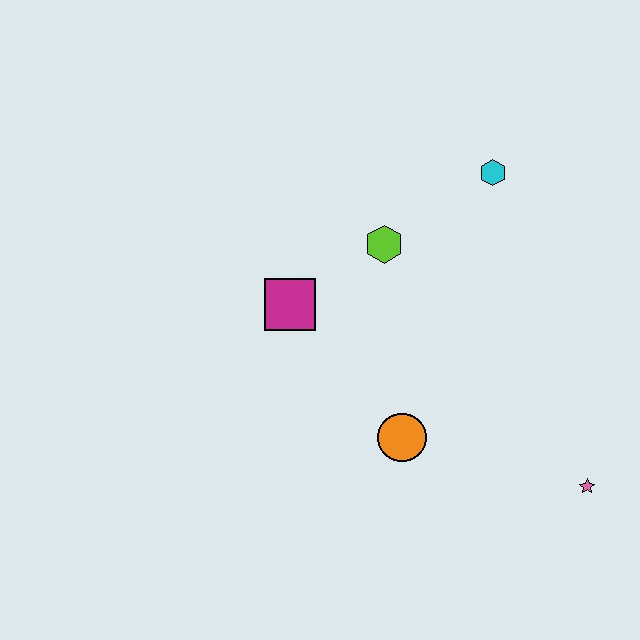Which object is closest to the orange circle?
The magenta square is closest to the orange circle.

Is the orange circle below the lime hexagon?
Yes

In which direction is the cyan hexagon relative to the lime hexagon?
The cyan hexagon is to the right of the lime hexagon.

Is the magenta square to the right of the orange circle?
No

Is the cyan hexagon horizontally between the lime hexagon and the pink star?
Yes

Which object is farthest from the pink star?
The magenta square is farthest from the pink star.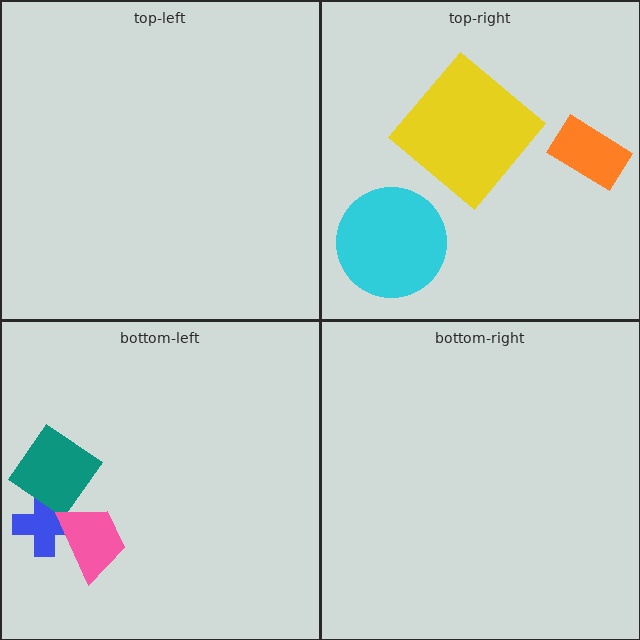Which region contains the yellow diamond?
The top-right region.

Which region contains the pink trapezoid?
The bottom-left region.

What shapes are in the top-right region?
The cyan circle, the yellow diamond, the orange rectangle.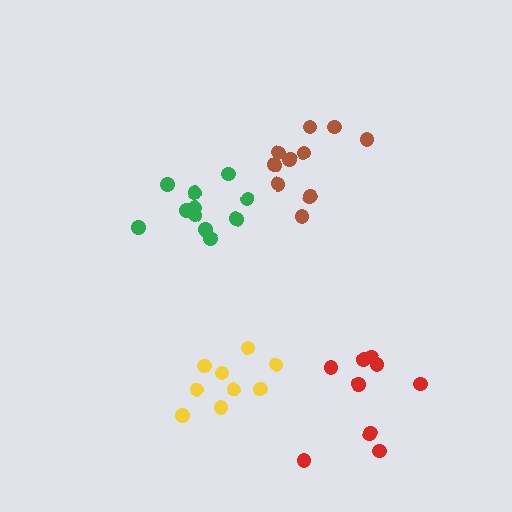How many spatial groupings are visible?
There are 4 spatial groupings.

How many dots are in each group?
Group 1: 9 dots, Group 2: 9 dots, Group 3: 11 dots, Group 4: 10 dots (39 total).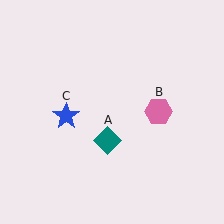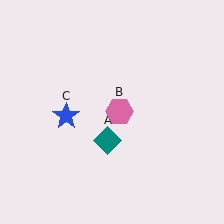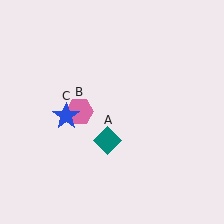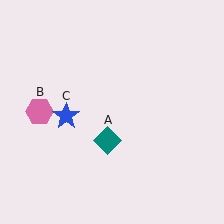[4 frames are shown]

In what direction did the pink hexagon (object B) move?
The pink hexagon (object B) moved left.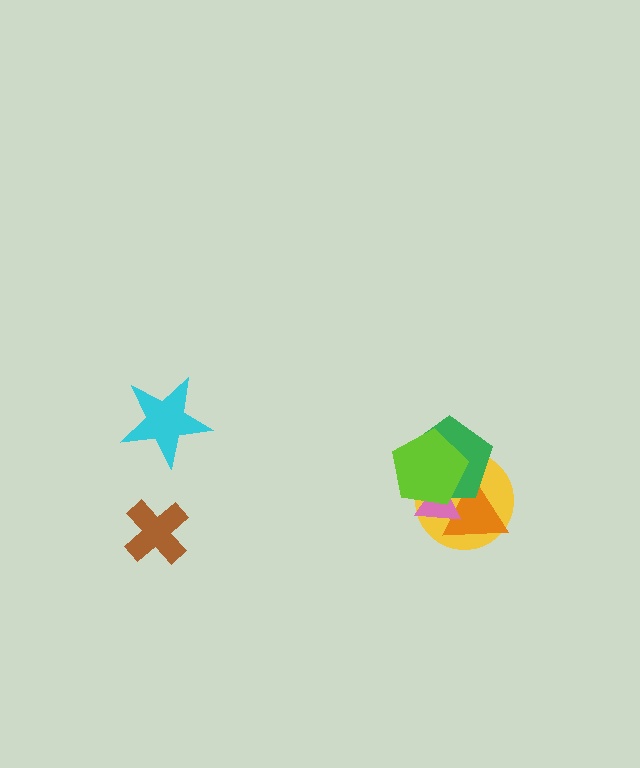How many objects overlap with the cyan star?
0 objects overlap with the cyan star.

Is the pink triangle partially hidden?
Yes, it is partially covered by another shape.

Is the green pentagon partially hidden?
Yes, it is partially covered by another shape.